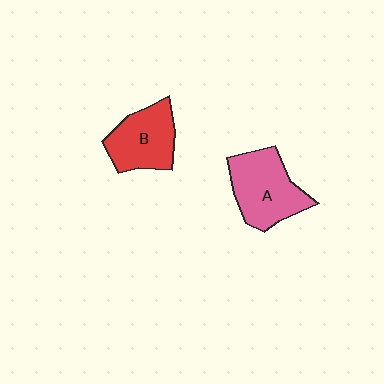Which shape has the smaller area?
Shape B (red).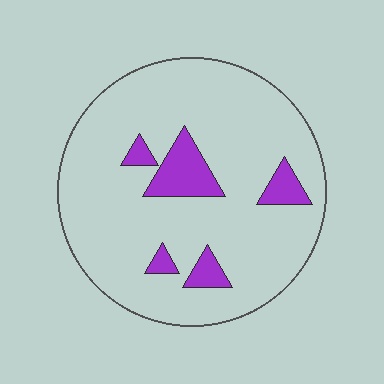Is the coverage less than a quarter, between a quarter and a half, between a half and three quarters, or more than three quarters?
Less than a quarter.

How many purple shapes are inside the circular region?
5.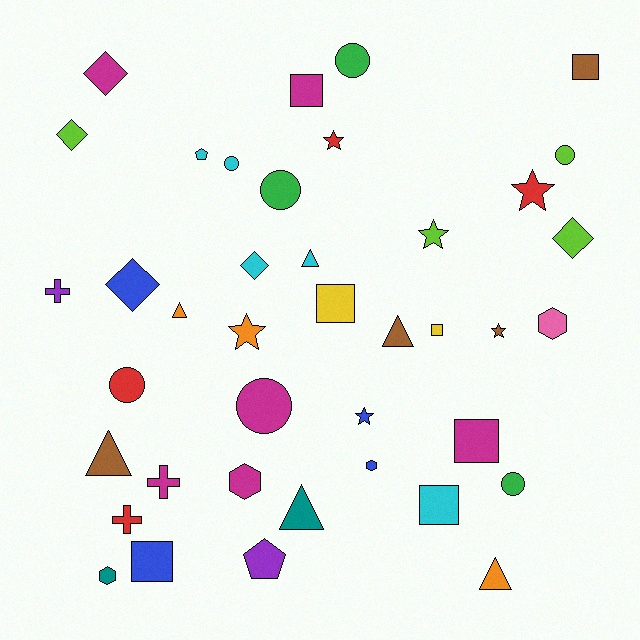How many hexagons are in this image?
There are 4 hexagons.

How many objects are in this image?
There are 40 objects.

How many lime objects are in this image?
There are 4 lime objects.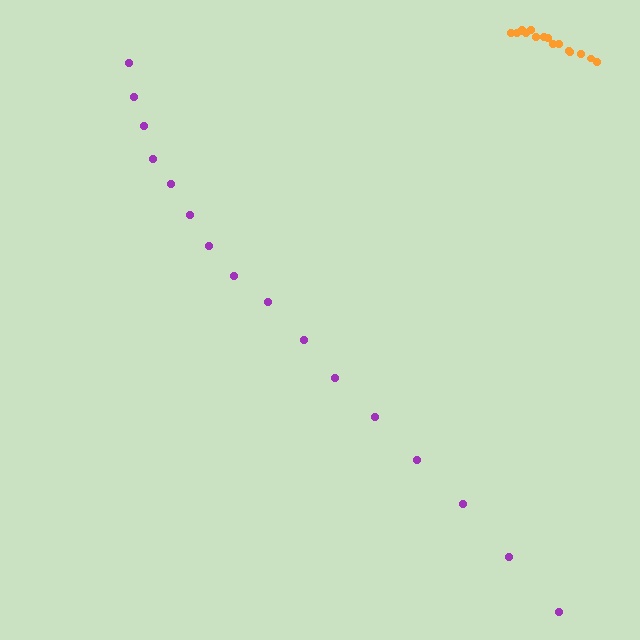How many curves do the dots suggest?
There are 2 distinct paths.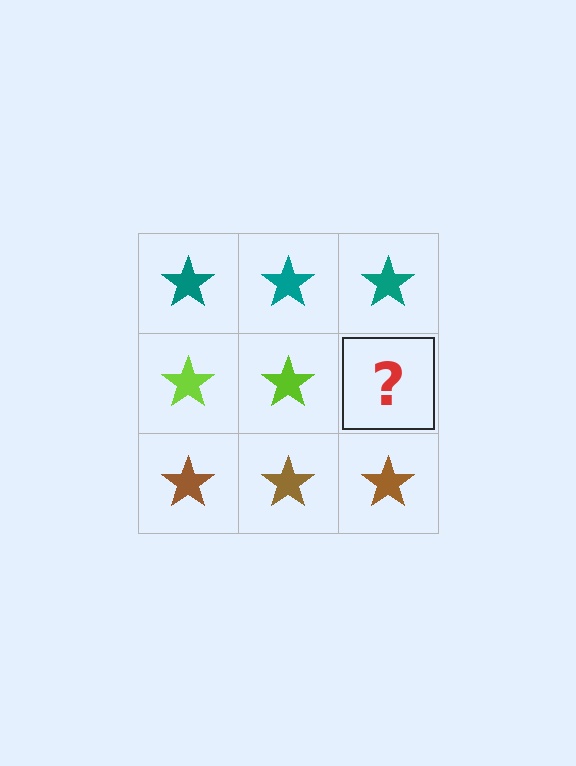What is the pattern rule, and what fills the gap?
The rule is that each row has a consistent color. The gap should be filled with a lime star.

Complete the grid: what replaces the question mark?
The question mark should be replaced with a lime star.